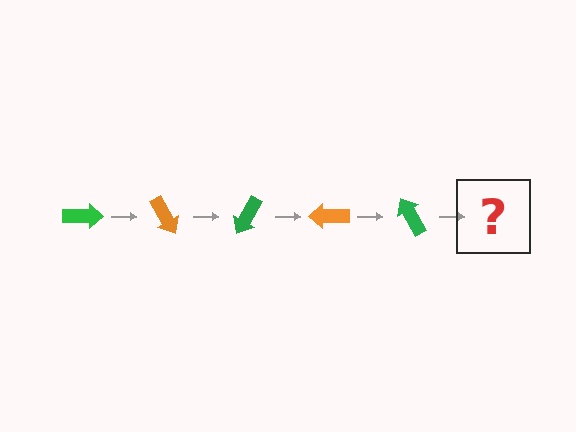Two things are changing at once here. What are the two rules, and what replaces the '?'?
The two rules are that it rotates 60 degrees each step and the color cycles through green and orange. The '?' should be an orange arrow, rotated 300 degrees from the start.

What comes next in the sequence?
The next element should be an orange arrow, rotated 300 degrees from the start.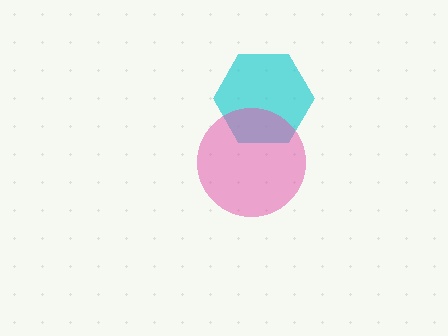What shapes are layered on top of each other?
The layered shapes are: a cyan hexagon, a pink circle.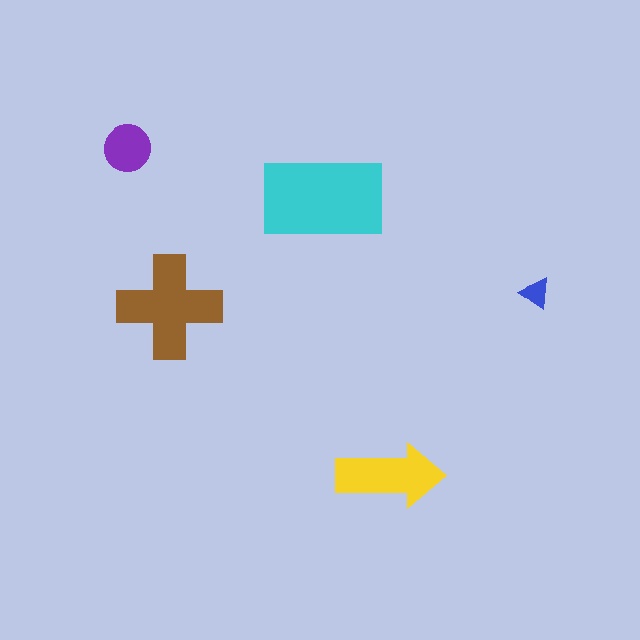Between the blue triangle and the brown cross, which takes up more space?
The brown cross.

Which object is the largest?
The cyan rectangle.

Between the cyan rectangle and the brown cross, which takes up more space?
The cyan rectangle.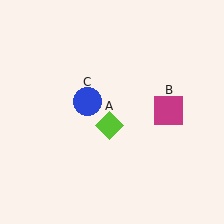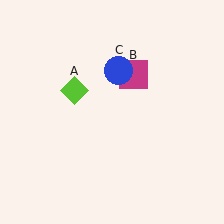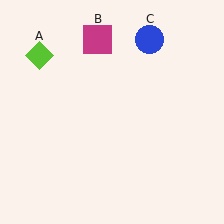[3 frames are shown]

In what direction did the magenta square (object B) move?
The magenta square (object B) moved up and to the left.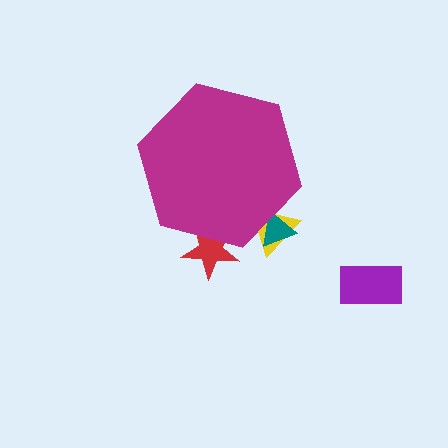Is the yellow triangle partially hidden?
Yes, the yellow triangle is partially hidden behind the magenta hexagon.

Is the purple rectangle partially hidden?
No, the purple rectangle is fully visible.